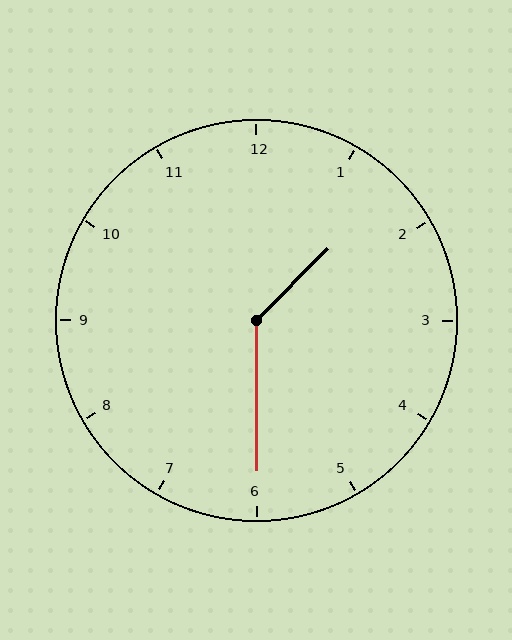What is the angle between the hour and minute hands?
Approximately 135 degrees.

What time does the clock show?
1:30.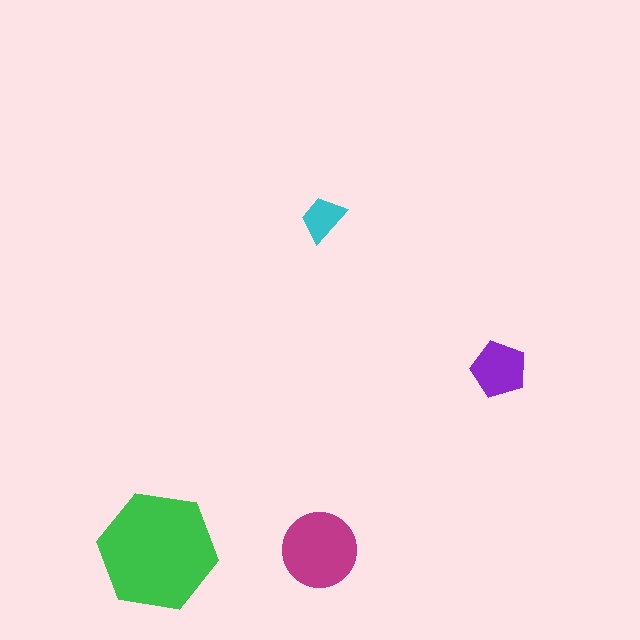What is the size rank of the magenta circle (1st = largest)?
2nd.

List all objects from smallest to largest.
The cyan trapezoid, the purple pentagon, the magenta circle, the green hexagon.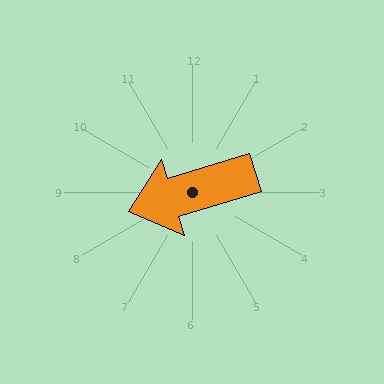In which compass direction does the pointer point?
West.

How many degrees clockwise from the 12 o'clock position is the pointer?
Approximately 253 degrees.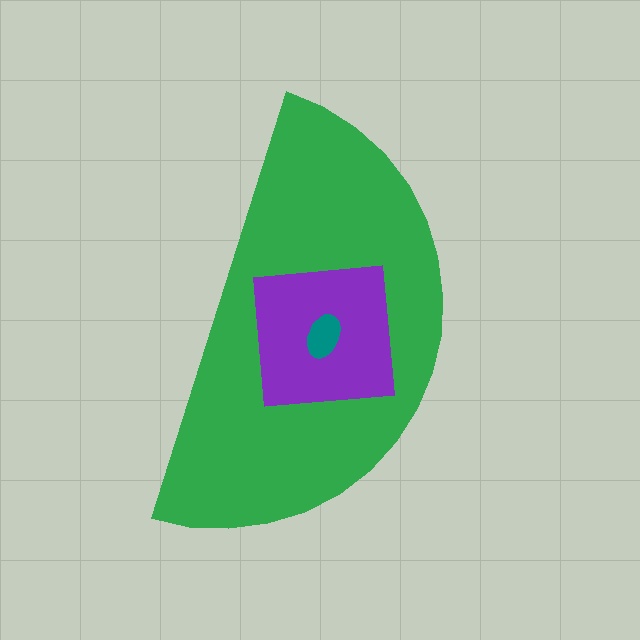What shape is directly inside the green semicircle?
The purple square.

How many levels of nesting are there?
3.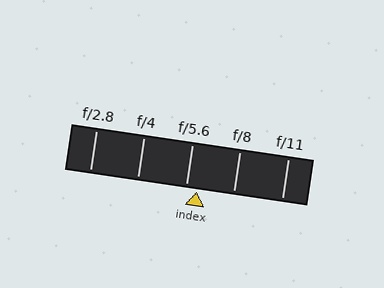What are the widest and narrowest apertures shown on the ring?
The widest aperture shown is f/2.8 and the narrowest is f/11.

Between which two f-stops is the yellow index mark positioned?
The index mark is between f/5.6 and f/8.